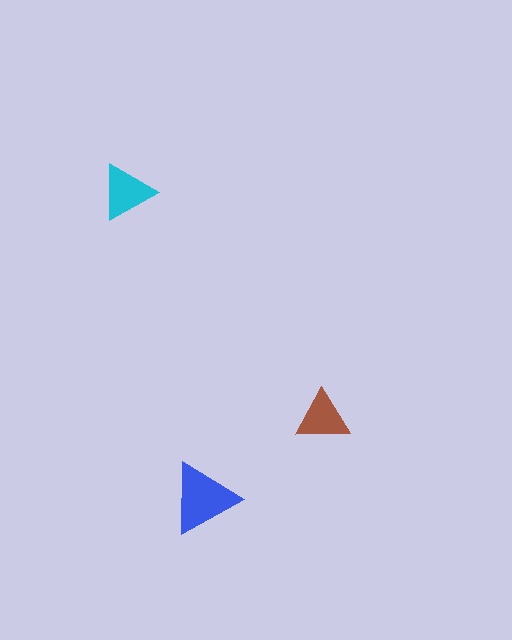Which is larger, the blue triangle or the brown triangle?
The blue one.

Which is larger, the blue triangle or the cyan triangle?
The blue one.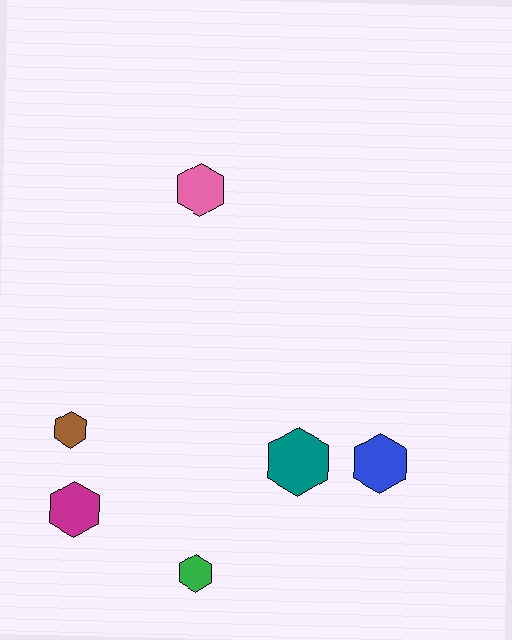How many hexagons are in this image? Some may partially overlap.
There are 6 hexagons.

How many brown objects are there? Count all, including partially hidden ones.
There is 1 brown object.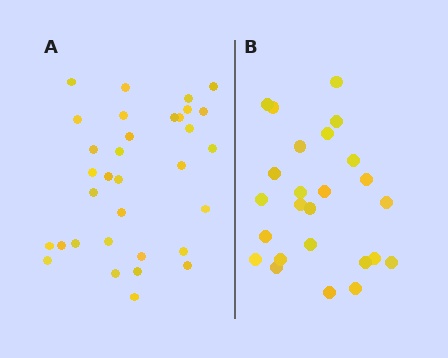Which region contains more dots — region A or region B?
Region A (the left region) has more dots.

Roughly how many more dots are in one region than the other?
Region A has roughly 8 or so more dots than region B.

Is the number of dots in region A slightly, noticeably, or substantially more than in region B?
Region A has noticeably more, but not dramatically so. The ratio is roughly 1.3 to 1.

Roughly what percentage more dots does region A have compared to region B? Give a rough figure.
About 30% more.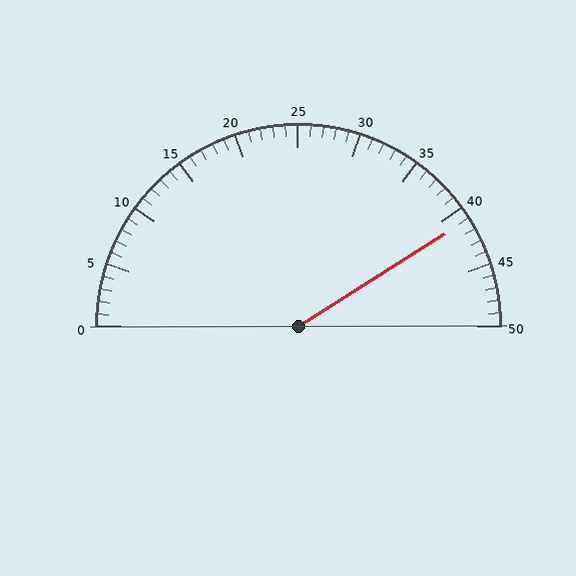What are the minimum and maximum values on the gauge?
The gauge ranges from 0 to 50.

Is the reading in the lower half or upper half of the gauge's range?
The reading is in the upper half of the range (0 to 50).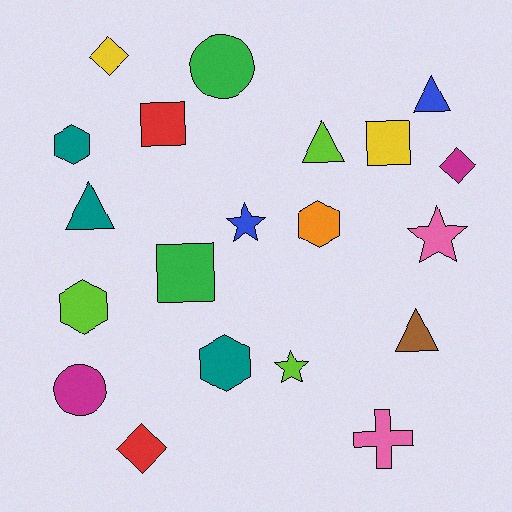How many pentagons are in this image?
There are no pentagons.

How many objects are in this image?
There are 20 objects.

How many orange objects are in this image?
There is 1 orange object.